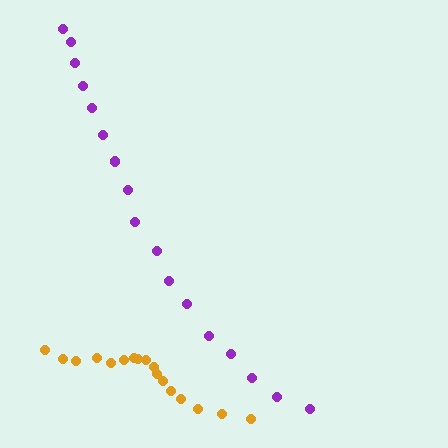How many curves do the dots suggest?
There are 2 distinct paths.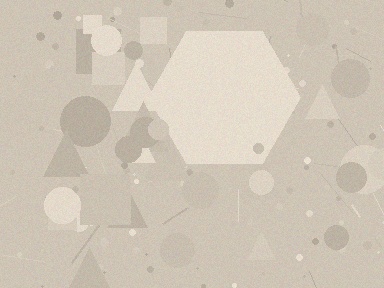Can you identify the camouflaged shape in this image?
The camouflaged shape is a hexagon.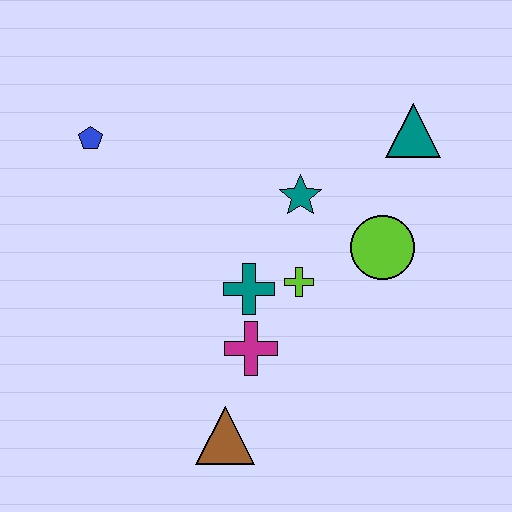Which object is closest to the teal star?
The lime cross is closest to the teal star.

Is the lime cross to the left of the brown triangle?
No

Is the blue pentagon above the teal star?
Yes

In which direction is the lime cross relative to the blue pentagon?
The lime cross is to the right of the blue pentagon.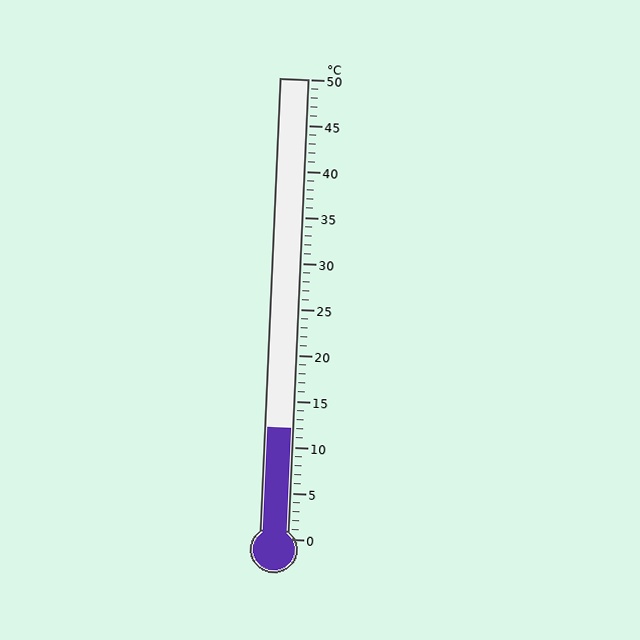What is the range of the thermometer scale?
The thermometer scale ranges from 0°C to 50°C.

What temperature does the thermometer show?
The thermometer shows approximately 12°C.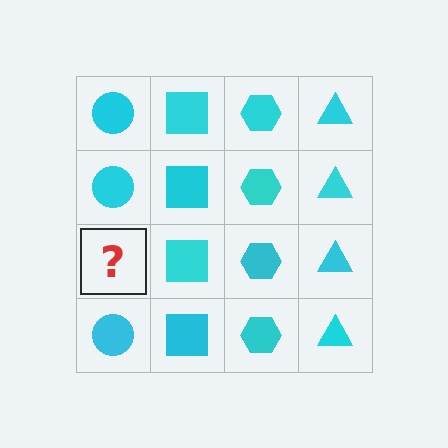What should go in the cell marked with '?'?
The missing cell should contain a cyan circle.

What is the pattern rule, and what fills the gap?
The rule is that each column has a consistent shape. The gap should be filled with a cyan circle.